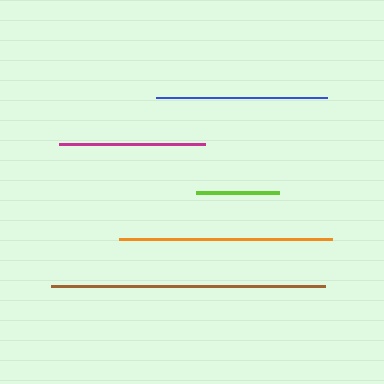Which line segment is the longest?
The brown line is the longest at approximately 274 pixels.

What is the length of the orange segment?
The orange segment is approximately 213 pixels long.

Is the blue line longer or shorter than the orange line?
The orange line is longer than the blue line.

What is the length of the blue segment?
The blue segment is approximately 171 pixels long.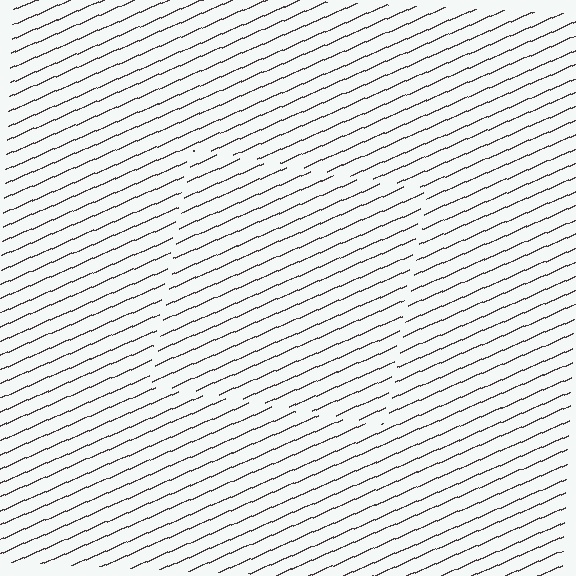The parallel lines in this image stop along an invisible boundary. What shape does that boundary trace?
An illusory square. The interior of the shape contains the same grating, shifted by half a period — the contour is defined by the phase discontinuity where line-ends from the inner and outer gratings abut.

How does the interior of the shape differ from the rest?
The interior of the shape contains the same grating, shifted by half a period — the contour is defined by the phase discontinuity where line-ends from the inner and outer gratings abut.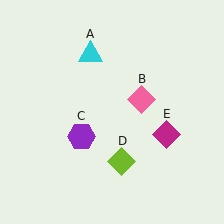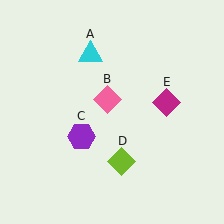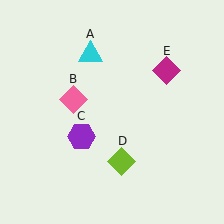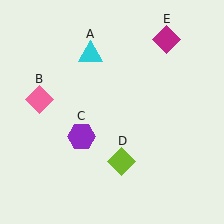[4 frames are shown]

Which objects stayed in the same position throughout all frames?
Cyan triangle (object A) and purple hexagon (object C) and lime diamond (object D) remained stationary.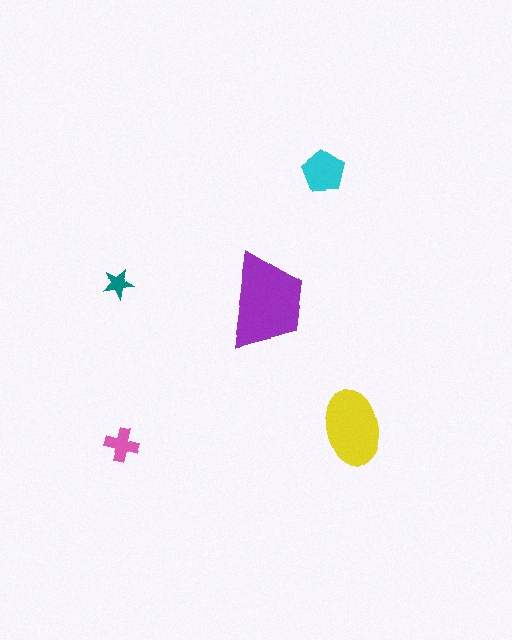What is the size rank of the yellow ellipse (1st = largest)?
2nd.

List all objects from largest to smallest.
The purple trapezoid, the yellow ellipse, the cyan pentagon, the pink cross, the teal star.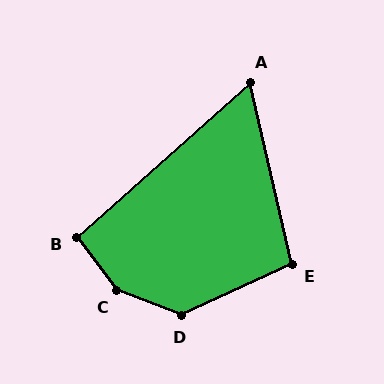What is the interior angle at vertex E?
Approximately 102 degrees (obtuse).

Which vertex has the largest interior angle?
C, at approximately 148 degrees.